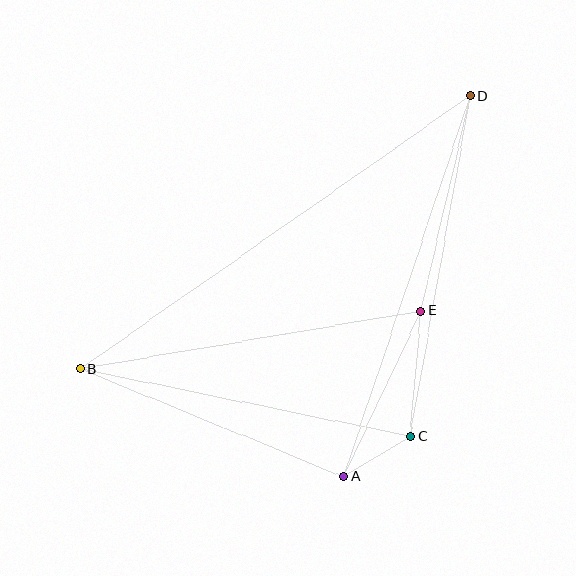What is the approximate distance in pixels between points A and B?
The distance between A and B is approximately 285 pixels.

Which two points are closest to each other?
Points A and C are closest to each other.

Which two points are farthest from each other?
Points B and D are farthest from each other.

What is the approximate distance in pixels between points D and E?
The distance between D and E is approximately 221 pixels.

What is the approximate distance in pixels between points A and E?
The distance between A and E is approximately 183 pixels.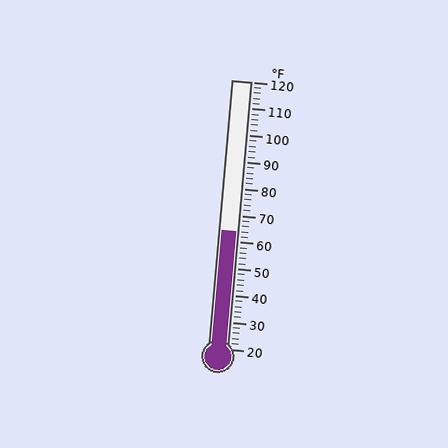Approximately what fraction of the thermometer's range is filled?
The thermometer is filled to approximately 45% of its range.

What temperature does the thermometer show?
The thermometer shows approximately 64°F.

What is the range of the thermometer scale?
The thermometer scale ranges from 20°F to 120°F.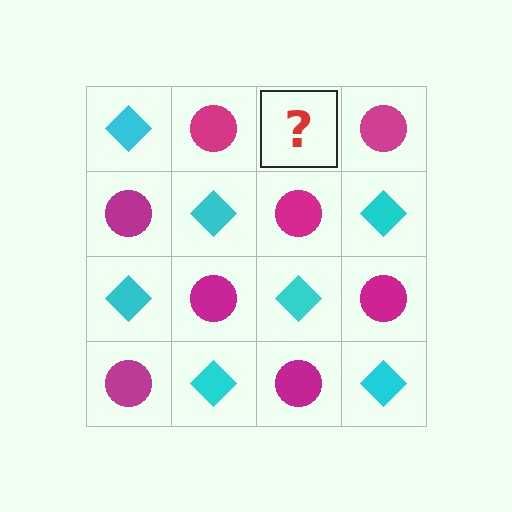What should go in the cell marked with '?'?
The missing cell should contain a cyan diamond.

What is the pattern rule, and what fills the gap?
The rule is that it alternates cyan diamond and magenta circle in a checkerboard pattern. The gap should be filled with a cyan diamond.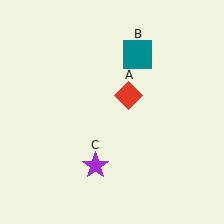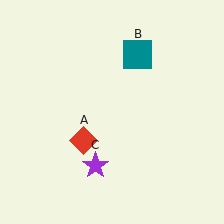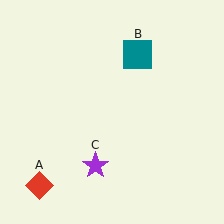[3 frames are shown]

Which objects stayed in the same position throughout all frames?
Teal square (object B) and purple star (object C) remained stationary.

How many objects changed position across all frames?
1 object changed position: red diamond (object A).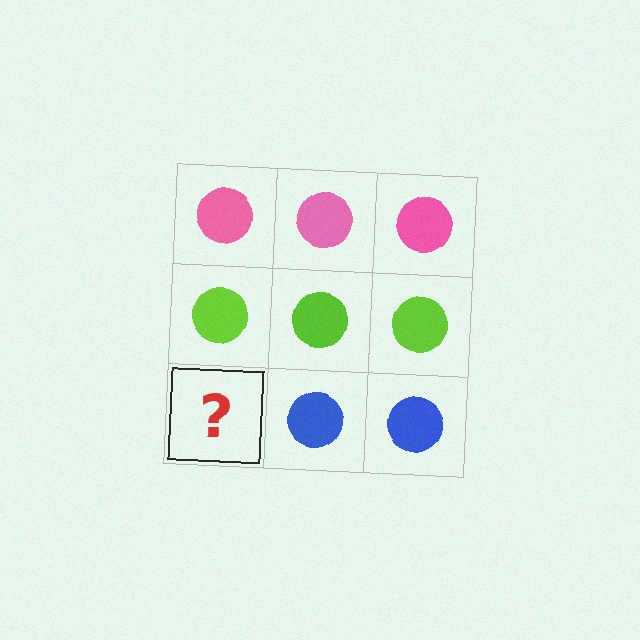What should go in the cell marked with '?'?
The missing cell should contain a blue circle.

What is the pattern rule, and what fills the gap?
The rule is that each row has a consistent color. The gap should be filled with a blue circle.